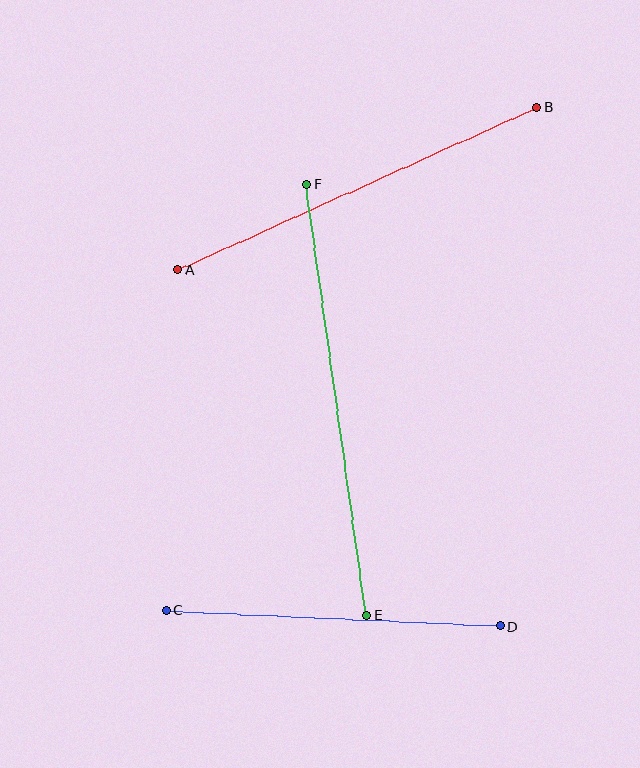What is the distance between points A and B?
The distance is approximately 394 pixels.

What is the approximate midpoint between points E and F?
The midpoint is at approximately (337, 400) pixels.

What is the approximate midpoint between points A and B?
The midpoint is at approximately (357, 188) pixels.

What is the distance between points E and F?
The distance is approximately 436 pixels.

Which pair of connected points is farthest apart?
Points E and F are farthest apart.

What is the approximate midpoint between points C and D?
The midpoint is at approximately (333, 618) pixels.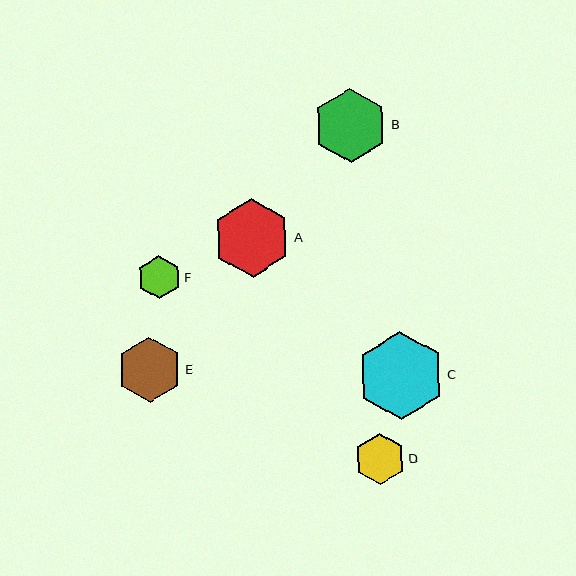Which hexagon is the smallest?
Hexagon F is the smallest with a size of approximately 43 pixels.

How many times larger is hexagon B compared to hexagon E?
Hexagon B is approximately 1.1 times the size of hexagon E.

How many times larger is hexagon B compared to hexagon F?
Hexagon B is approximately 1.7 times the size of hexagon F.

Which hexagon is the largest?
Hexagon C is the largest with a size of approximately 88 pixels.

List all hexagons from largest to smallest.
From largest to smallest: C, A, B, E, D, F.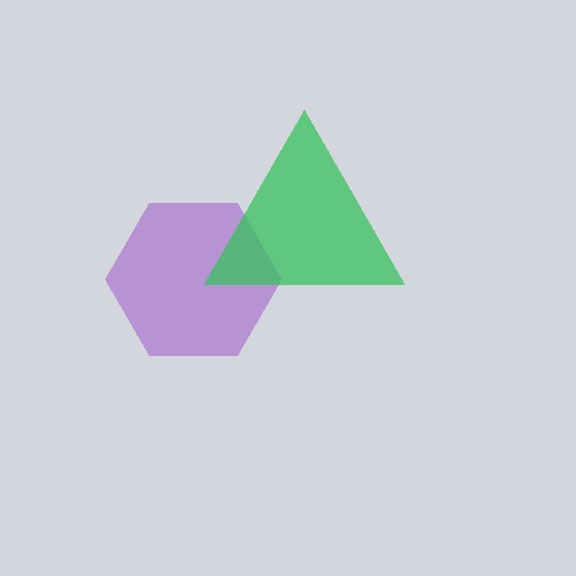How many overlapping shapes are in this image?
There are 2 overlapping shapes in the image.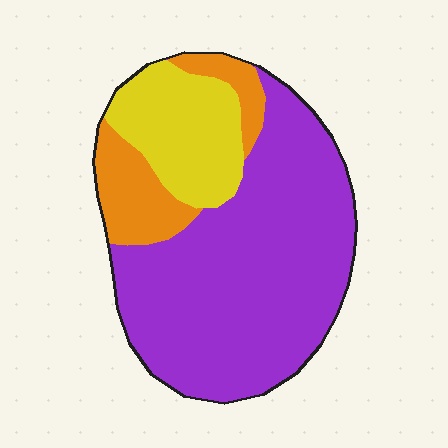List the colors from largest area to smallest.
From largest to smallest: purple, yellow, orange.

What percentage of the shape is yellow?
Yellow takes up less than a quarter of the shape.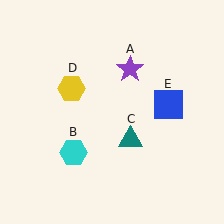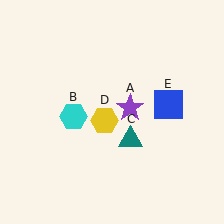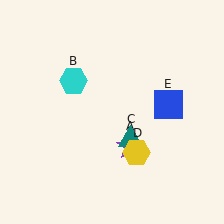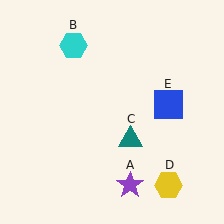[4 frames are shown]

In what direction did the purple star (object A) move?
The purple star (object A) moved down.